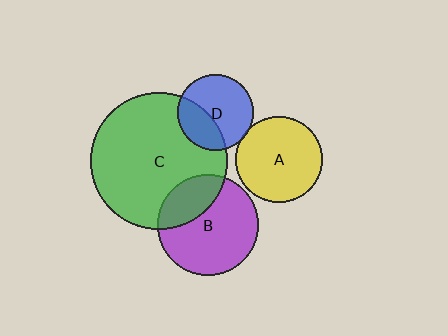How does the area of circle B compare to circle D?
Approximately 1.8 times.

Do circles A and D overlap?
Yes.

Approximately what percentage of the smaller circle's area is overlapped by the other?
Approximately 5%.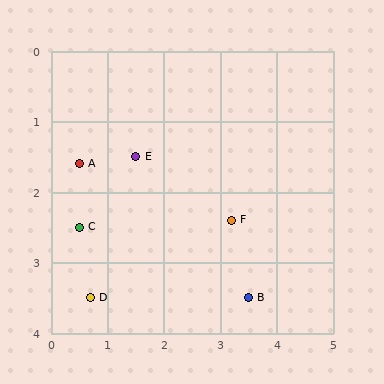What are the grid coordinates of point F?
Point F is at approximately (3.2, 2.4).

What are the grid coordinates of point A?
Point A is at approximately (0.5, 1.6).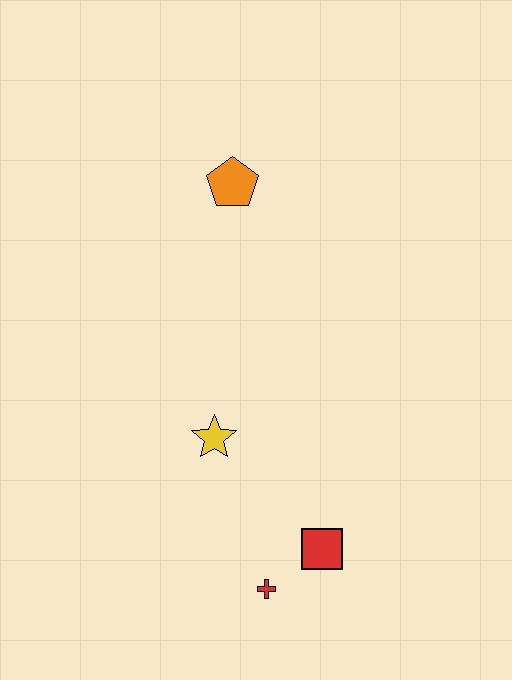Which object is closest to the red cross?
The red square is closest to the red cross.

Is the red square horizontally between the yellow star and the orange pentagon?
No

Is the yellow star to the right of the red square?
No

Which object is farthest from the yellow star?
The orange pentagon is farthest from the yellow star.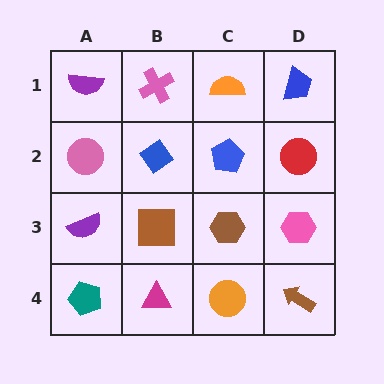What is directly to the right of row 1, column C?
A blue trapezoid.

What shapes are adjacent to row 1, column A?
A pink circle (row 2, column A), a pink cross (row 1, column B).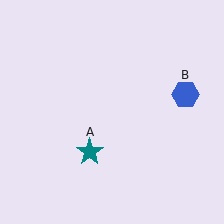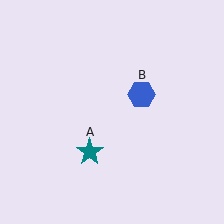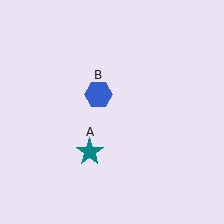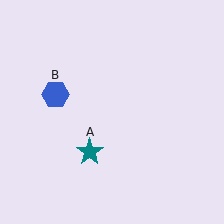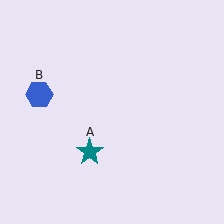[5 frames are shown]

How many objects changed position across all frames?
1 object changed position: blue hexagon (object B).